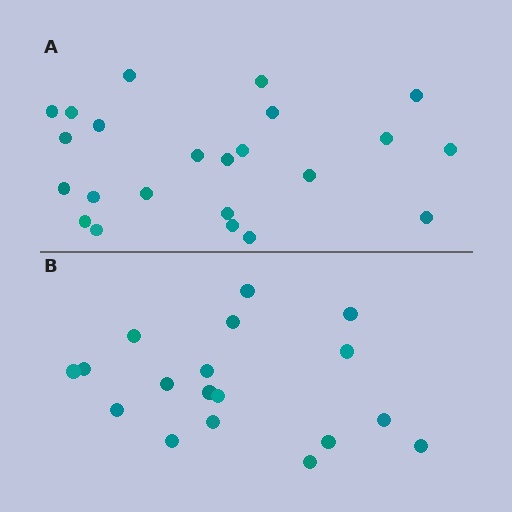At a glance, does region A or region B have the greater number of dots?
Region A (the top region) has more dots.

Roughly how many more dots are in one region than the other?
Region A has about 5 more dots than region B.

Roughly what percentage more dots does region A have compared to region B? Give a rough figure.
About 30% more.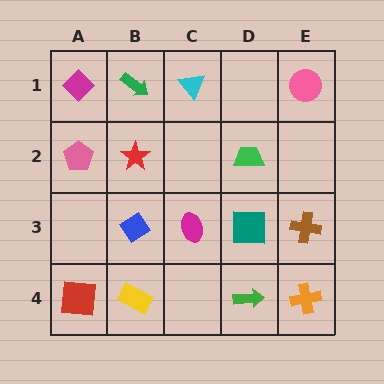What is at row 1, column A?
A magenta diamond.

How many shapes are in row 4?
4 shapes.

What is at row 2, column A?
A pink pentagon.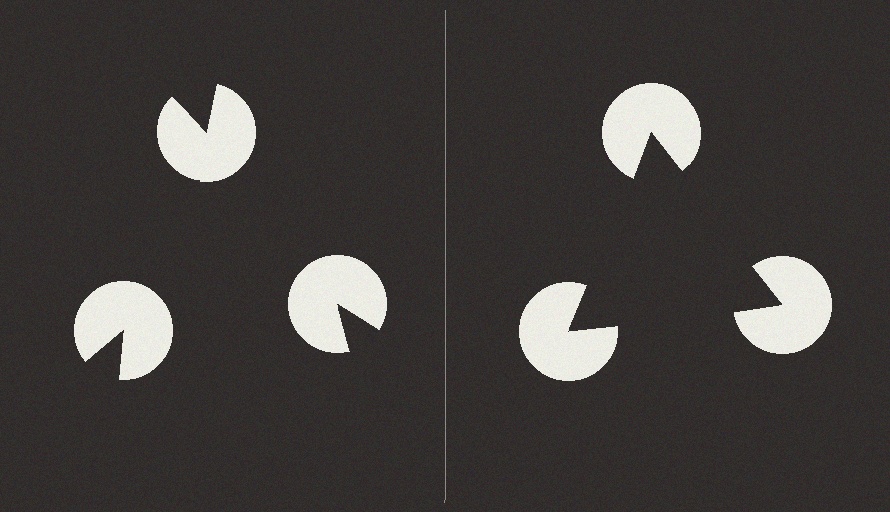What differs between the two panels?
The pac-man discs are positioned identically on both sides; only the wedge orientations differ. On the right they align to a triangle; on the left they are misaligned.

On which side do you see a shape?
An illusory triangle appears on the right side. On the left side the wedge cuts are rotated, so no coherent shape forms.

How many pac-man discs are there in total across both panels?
6 — 3 on each side.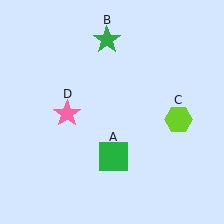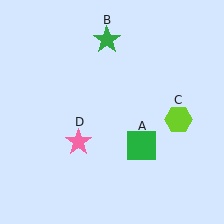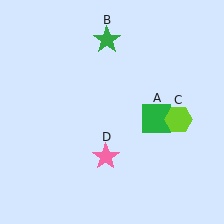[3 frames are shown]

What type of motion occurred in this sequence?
The green square (object A), pink star (object D) rotated counterclockwise around the center of the scene.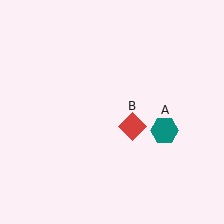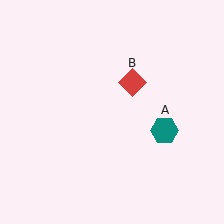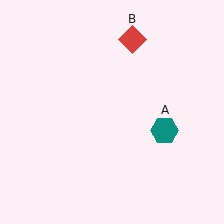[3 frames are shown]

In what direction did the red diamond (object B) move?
The red diamond (object B) moved up.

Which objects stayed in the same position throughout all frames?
Teal hexagon (object A) remained stationary.